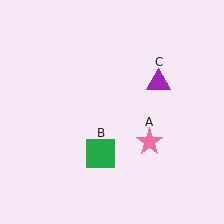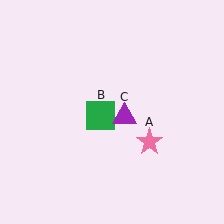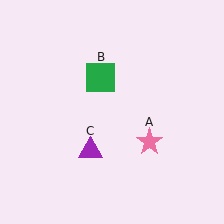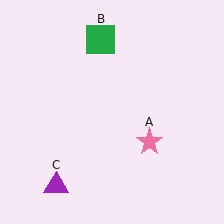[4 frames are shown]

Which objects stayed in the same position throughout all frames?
Pink star (object A) remained stationary.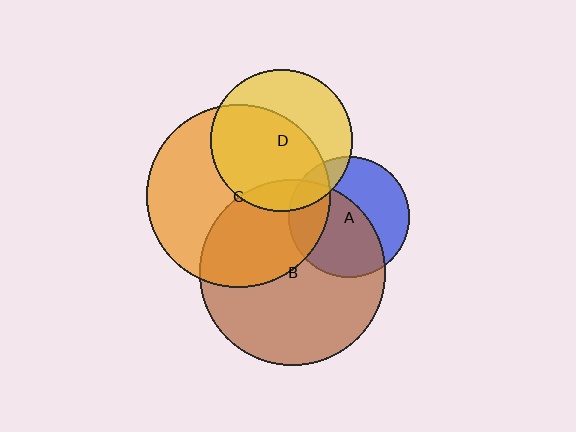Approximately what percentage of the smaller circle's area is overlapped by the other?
Approximately 60%.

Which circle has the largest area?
Circle B (brown).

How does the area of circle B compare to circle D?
Approximately 1.7 times.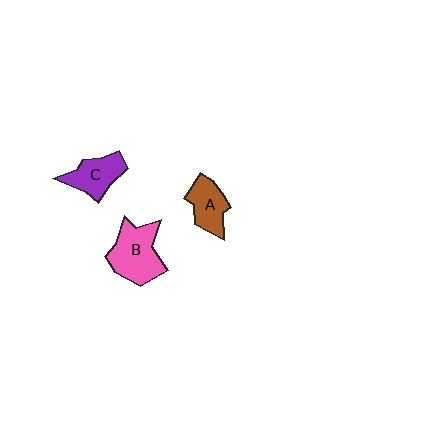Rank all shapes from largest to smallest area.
From largest to smallest: B (pink), C (purple), A (brown).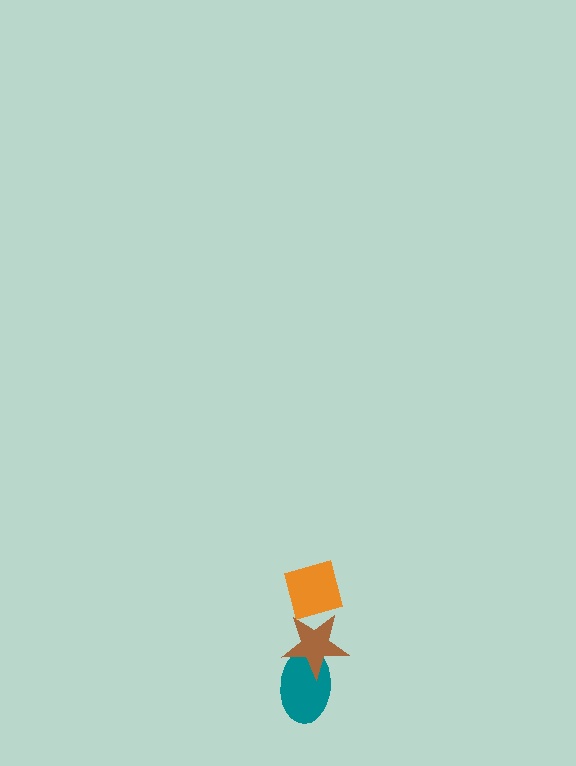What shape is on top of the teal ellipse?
The brown star is on top of the teal ellipse.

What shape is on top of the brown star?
The orange diamond is on top of the brown star.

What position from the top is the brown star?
The brown star is 2nd from the top.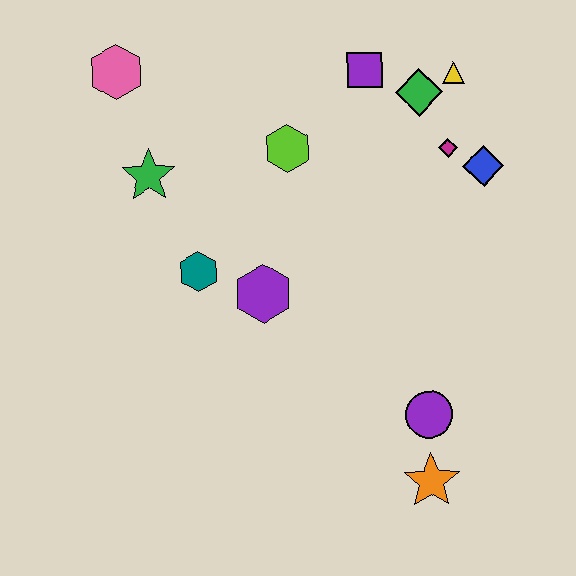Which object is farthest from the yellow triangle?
The orange star is farthest from the yellow triangle.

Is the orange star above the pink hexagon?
No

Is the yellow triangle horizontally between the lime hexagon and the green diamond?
No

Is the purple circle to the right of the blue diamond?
No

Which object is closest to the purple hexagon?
The teal hexagon is closest to the purple hexagon.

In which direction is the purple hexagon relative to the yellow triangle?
The purple hexagon is below the yellow triangle.